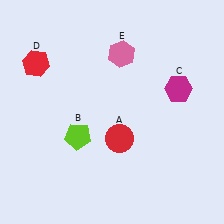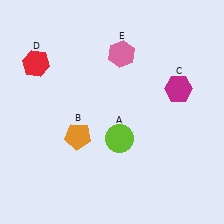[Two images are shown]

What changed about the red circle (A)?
In Image 1, A is red. In Image 2, it changed to lime.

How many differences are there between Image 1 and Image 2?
There are 2 differences between the two images.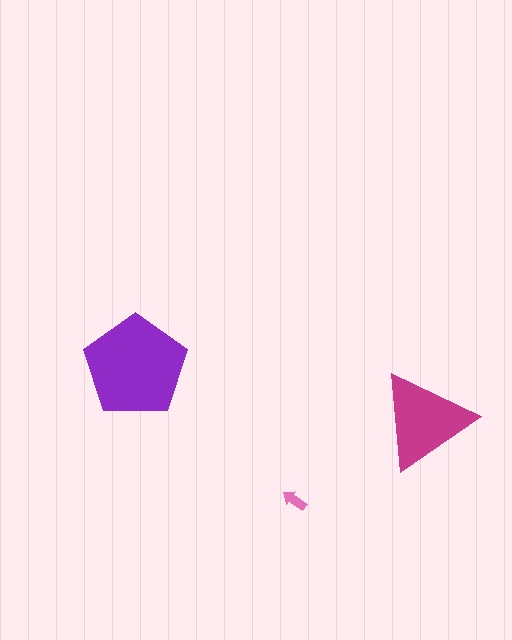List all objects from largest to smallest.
The purple pentagon, the magenta triangle, the pink arrow.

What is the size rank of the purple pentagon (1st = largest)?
1st.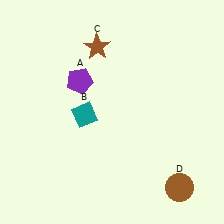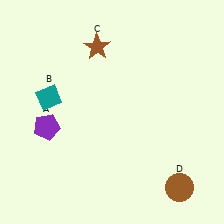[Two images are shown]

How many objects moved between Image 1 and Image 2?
2 objects moved between the two images.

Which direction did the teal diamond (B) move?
The teal diamond (B) moved left.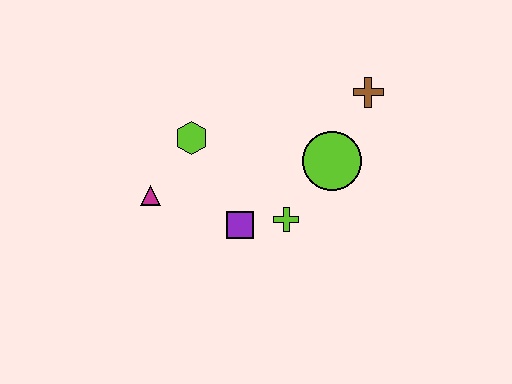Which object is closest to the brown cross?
The lime circle is closest to the brown cross.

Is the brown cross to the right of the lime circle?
Yes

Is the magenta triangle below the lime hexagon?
Yes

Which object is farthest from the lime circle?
The magenta triangle is farthest from the lime circle.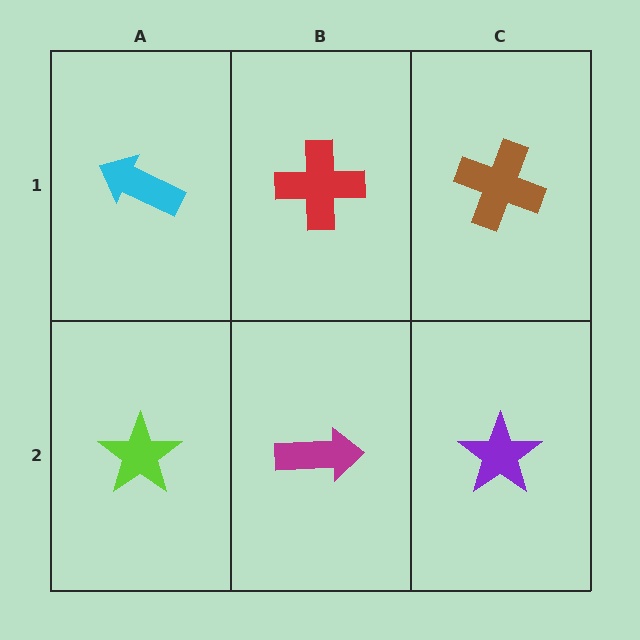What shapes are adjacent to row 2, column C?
A brown cross (row 1, column C), a magenta arrow (row 2, column B).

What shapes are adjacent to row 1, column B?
A magenta arrow (row 2, column B), a cyan arrow (row 1, column A), a brown cross (row 1, column C).